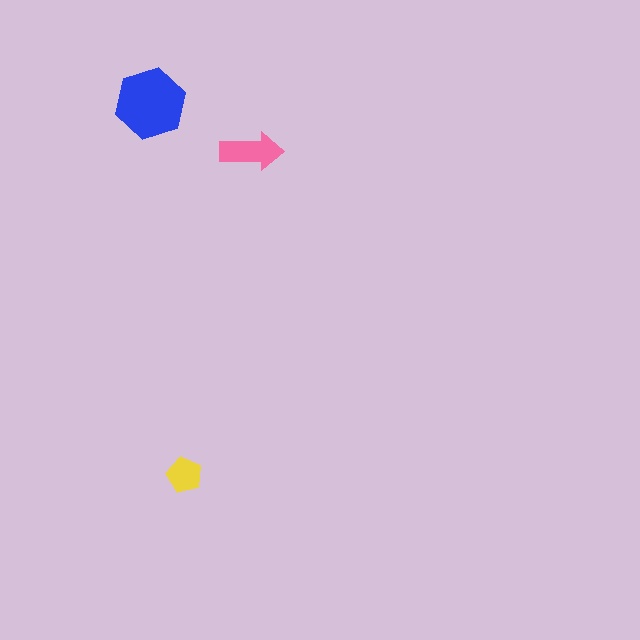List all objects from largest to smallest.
The blue hexagon, the pink arrow, the yellow pentagon.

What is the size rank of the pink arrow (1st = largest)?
2nd.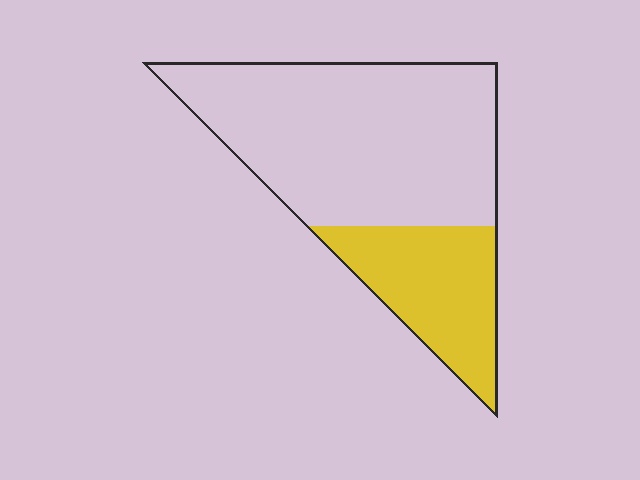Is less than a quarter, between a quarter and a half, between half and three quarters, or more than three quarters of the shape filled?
Between a quarter and a half.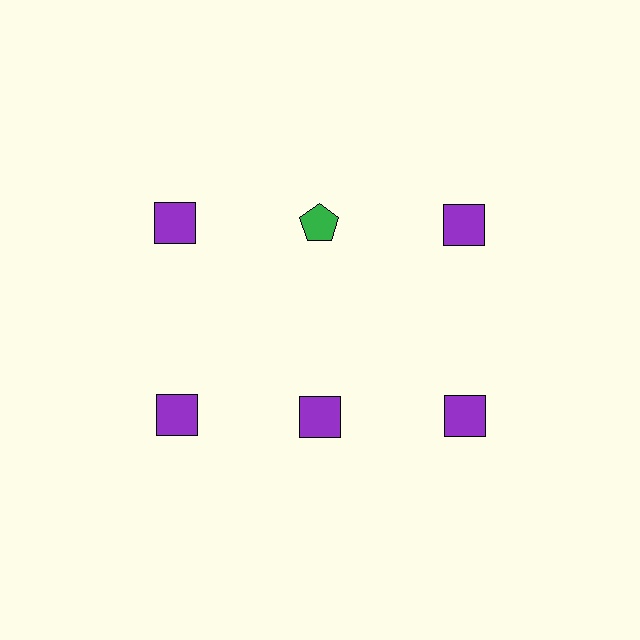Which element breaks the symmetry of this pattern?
The green pentagon in the top row, second from left column breaks the symmetry. All other shapes are purple squares.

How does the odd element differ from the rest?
It differs in both color (green instead of purple) and shape (pentagon instead of square).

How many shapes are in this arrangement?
There are 6 shapes arranged in a grid pattern.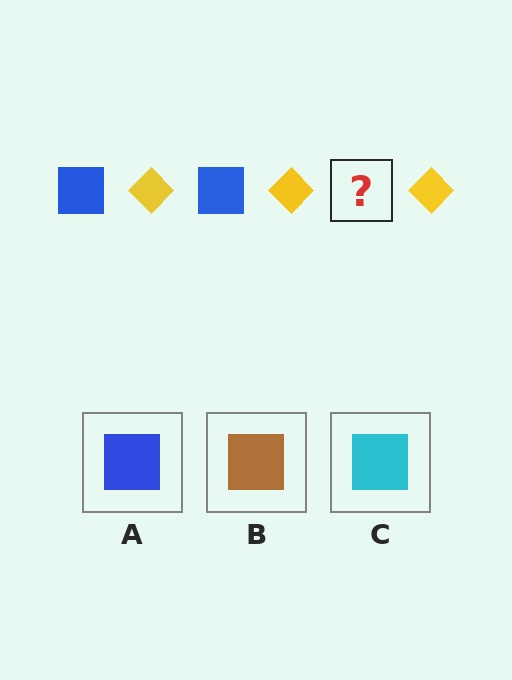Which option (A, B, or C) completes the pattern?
A.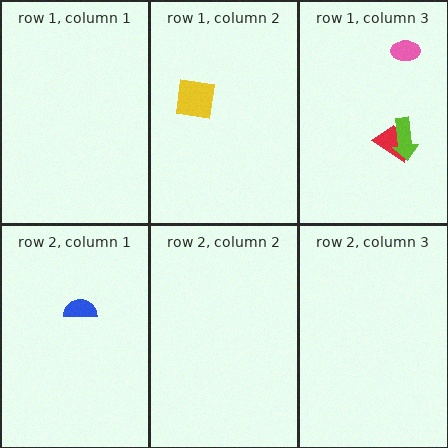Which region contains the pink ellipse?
The row 1, column 3 region.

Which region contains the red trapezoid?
The row 1, column 3 region.